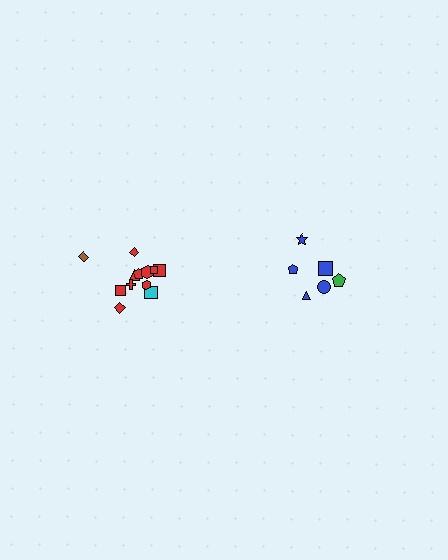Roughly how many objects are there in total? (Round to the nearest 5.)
Roughly 20 objects in total.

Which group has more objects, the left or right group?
The left group.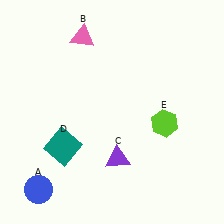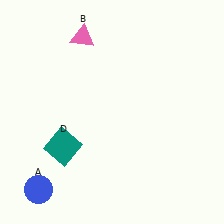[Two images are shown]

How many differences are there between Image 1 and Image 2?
There are 2 differences between the two images.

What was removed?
The purple triangle (C), the lime hexagon (E) were removed in Image 2.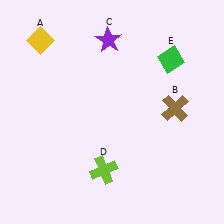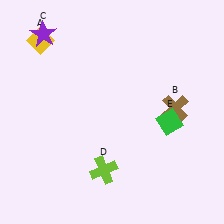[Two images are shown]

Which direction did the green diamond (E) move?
The green diamond (E) moved down.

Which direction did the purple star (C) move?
The purple star (C) moved left.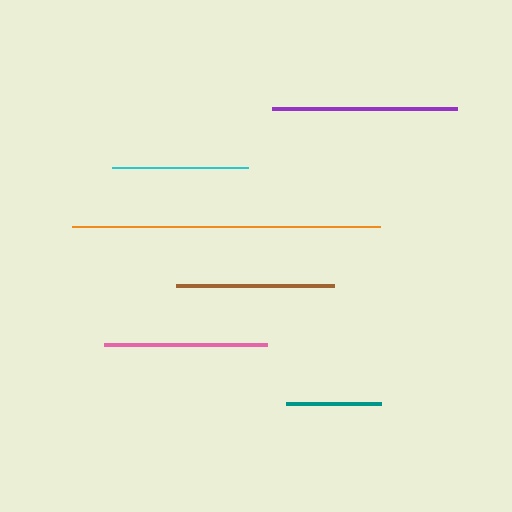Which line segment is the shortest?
The teal line is the shortest at approximately 95 pixels.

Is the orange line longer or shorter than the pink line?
The orange line is longer than the pink line.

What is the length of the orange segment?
The orange segment is approximately 308 pixels long.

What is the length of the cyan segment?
The cyan segment is approximately 136 pixels long.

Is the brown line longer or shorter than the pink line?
The pink line is longer than the brown line.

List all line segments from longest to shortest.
From longest to shortest: orange, purple, pink, brown, cyan, teal.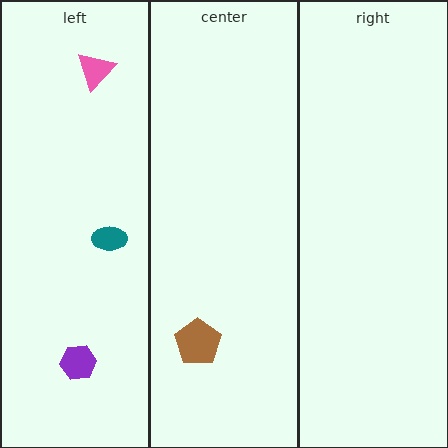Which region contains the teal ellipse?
The left region.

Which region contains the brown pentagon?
The center region.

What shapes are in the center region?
The brown pentagon.